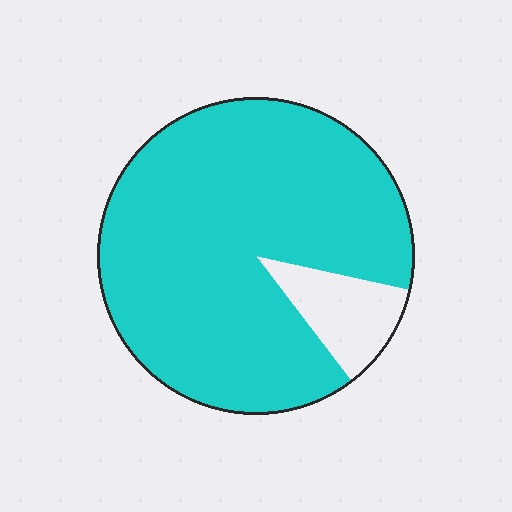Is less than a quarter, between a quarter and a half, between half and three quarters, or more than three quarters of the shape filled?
More than three quarters.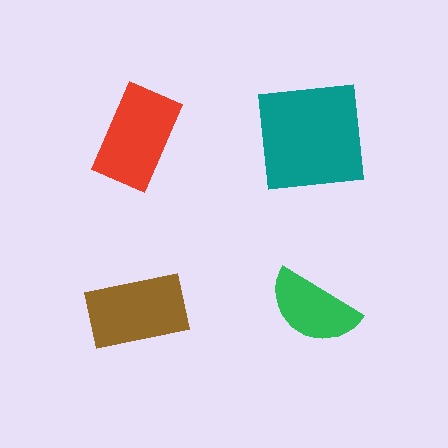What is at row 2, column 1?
A brown rectangle.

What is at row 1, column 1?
A red rectangle.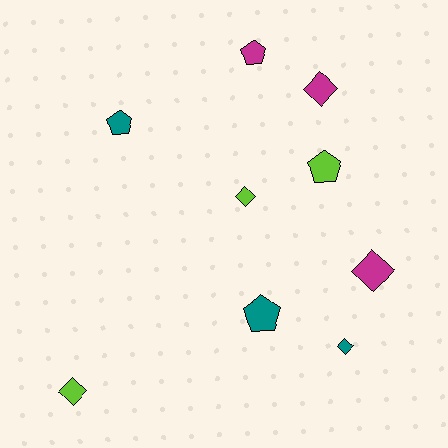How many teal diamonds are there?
There is 1 teal diamond.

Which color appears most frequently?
Magenta, with 3 objects.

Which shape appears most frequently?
Diamond, with 5 objects.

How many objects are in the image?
There are 9 objects.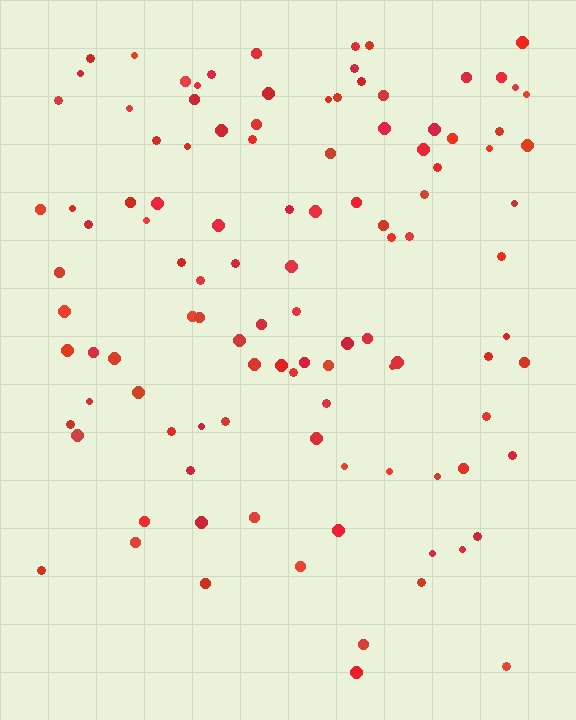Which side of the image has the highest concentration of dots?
The top.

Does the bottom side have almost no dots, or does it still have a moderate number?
Still a moderate number, just noticeably fewer than the top.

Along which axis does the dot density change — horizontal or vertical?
Vertical.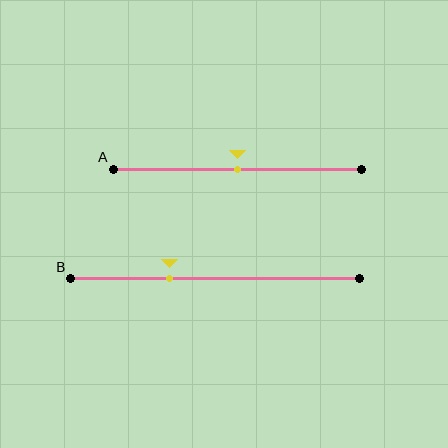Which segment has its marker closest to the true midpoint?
Segment A has its marker closest to the true midpoint.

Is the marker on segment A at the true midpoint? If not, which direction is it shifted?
Yes, the marker on segment A is at the true midpoint.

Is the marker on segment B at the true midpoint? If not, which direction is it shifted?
No, the marker on segment B is shifted to the left by about 16% of the segment length.